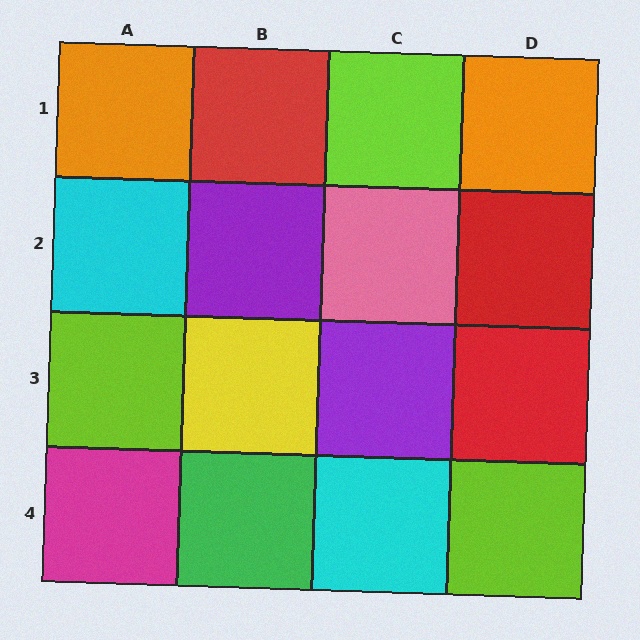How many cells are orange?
2 cells are orange.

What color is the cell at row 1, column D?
Orange.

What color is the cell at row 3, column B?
Yellow.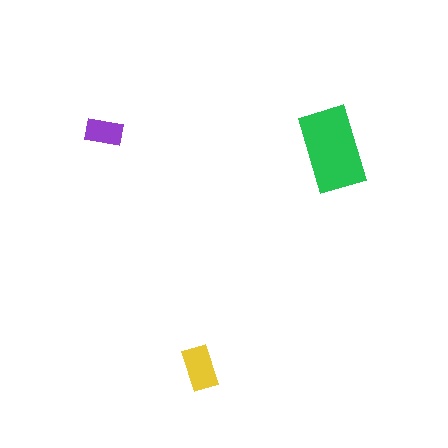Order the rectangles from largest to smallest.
the green one, the yellow one, the purple one.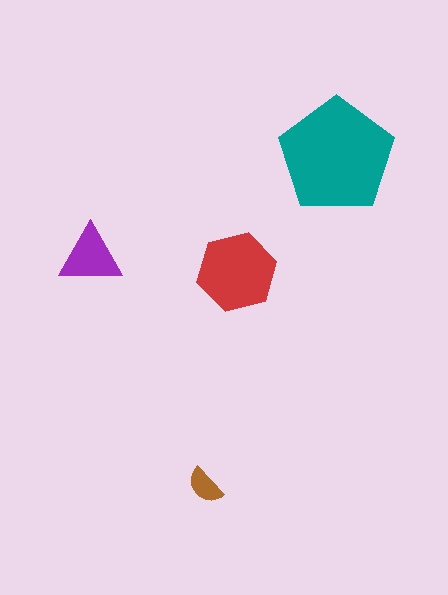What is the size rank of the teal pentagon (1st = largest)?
1st.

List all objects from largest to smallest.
The teal pentagon, the red hexagon, the purple triangle, the brown semicircle.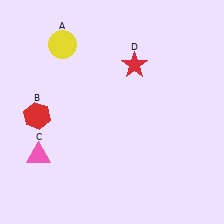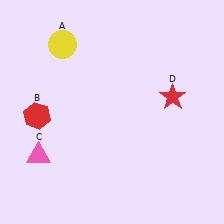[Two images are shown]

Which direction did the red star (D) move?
The red star (D) moved right.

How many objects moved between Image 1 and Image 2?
1 object moved between the two images.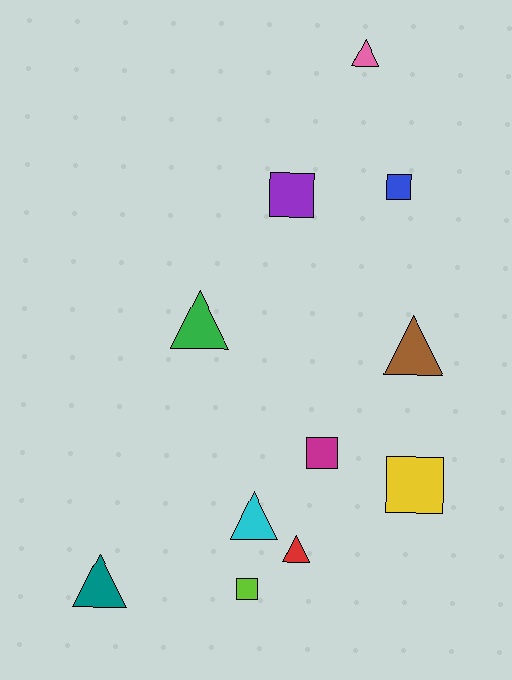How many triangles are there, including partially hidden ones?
There are 6 triangles.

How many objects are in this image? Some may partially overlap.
There are 11 objects.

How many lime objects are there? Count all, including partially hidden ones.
There is 1 lime object.